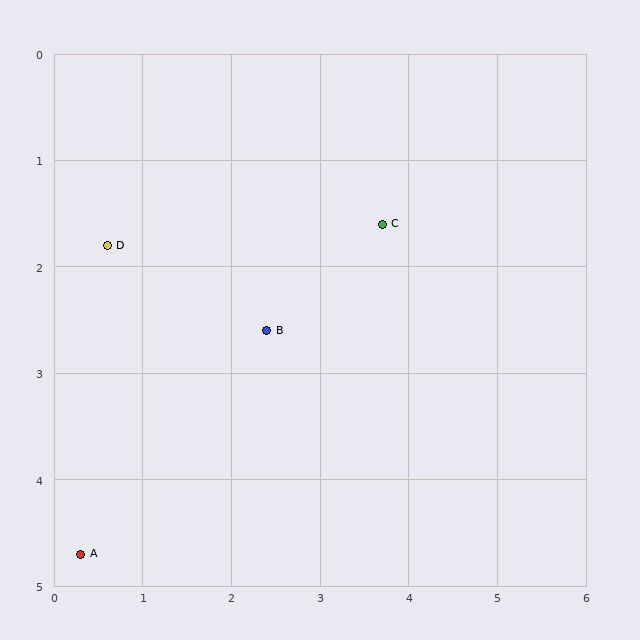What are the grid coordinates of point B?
Point B is at approximately (2.4, 2.6).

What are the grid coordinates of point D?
Point D is at approximately (0.6, 1.8).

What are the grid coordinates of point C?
Point C is at approximately (3.7, 1.6).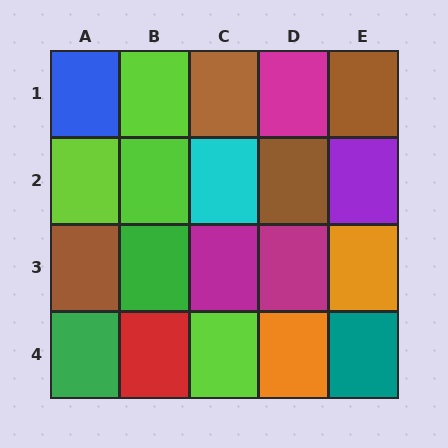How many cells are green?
2 cells are green.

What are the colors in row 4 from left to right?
Green, red, lime, orange, teal.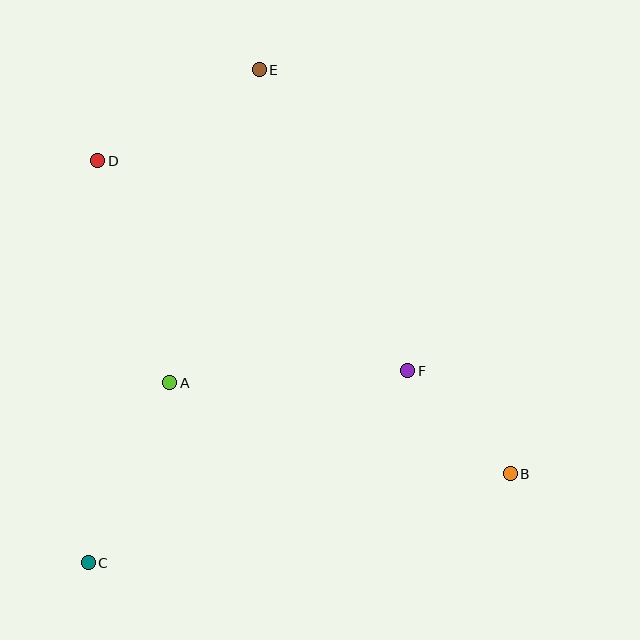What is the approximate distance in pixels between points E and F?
The distance between E and F is approximately 336 pixels.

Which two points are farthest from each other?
Points C and E are farthest from each other.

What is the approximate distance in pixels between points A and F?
The distance between A and F is approximately 238 pixels.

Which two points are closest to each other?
Points B and F are closest to each other.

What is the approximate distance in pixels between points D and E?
The distance between D and E is approximately 186 pixels.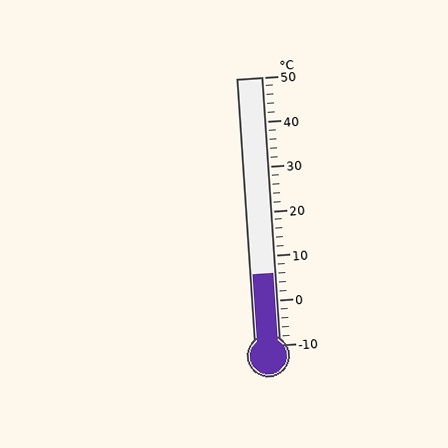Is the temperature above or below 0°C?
The temperature is above 0°C.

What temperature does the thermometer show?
The thermometer shows approximately 6°C.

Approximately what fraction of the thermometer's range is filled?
The thermometer is filled to approximately 25% of its range.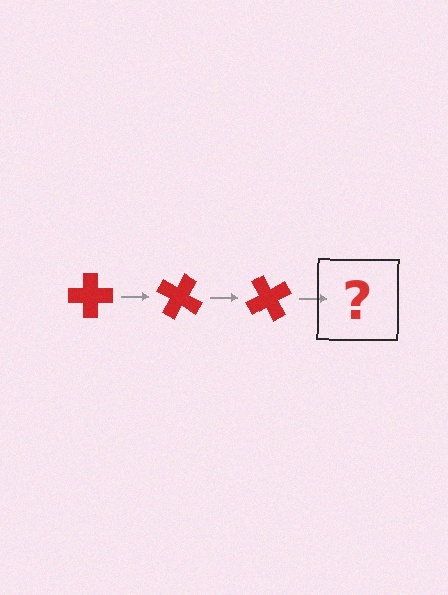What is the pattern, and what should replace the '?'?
The pattern is that the cross rotates 30 degrees each step. The '?' should be a red cross rotated 90 degrees.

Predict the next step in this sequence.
The next step is a red cross rotated 90 degrees.